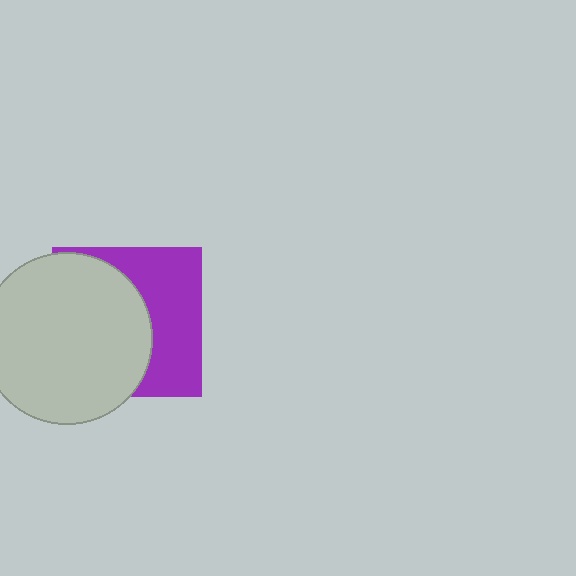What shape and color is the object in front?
The object in front is a light gray circle.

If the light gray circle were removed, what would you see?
You would see the complete purple square.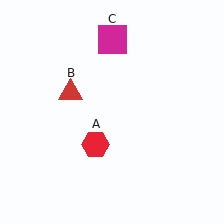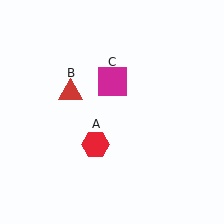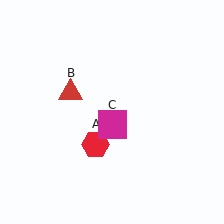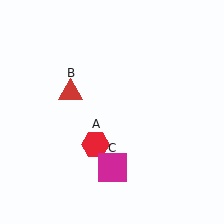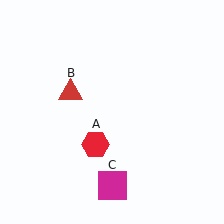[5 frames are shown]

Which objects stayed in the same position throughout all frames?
Red hexagon (object A) and red triangle (object B) remained stationary.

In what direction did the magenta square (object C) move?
The magenta square (object C) moved down.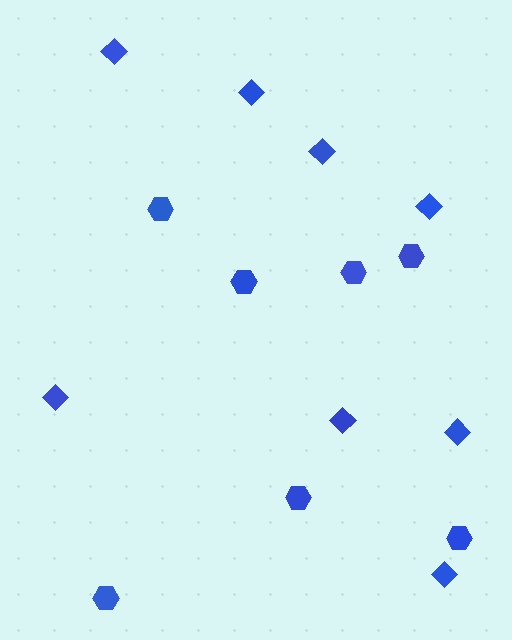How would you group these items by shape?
There are 2 groups: one group of hexagons (7) and one group of diamonds (8).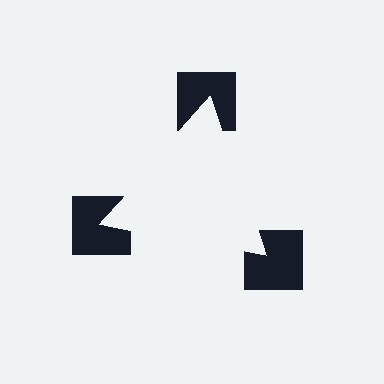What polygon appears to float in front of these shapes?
An illusory triangle — its edges are inferred from the aligned wedge cuts in the notched squares, not physically drawn.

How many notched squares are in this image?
There are 3 — one at each vertex of the illusory triangle.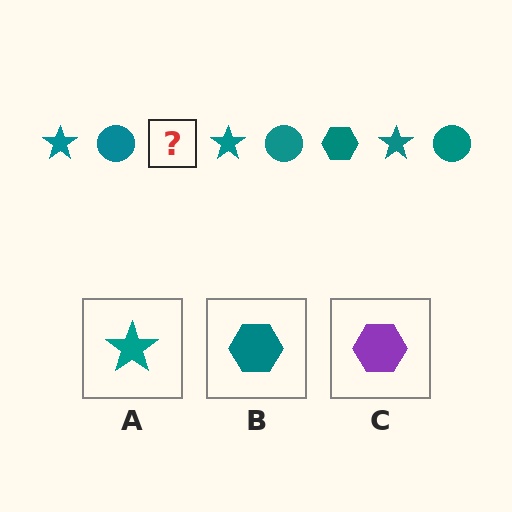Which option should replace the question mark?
Option B.